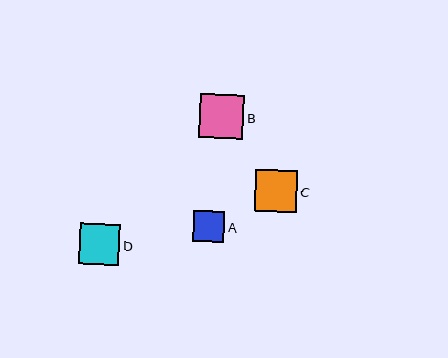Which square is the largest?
Square B is the largest with a size of approximately 44 pixels.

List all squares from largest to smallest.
From largest to smallest: B, C, D, A.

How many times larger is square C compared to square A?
Square C is approximately 1.4 times the size of square A.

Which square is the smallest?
Square A is the smallest with a size of approximately 31 pixels.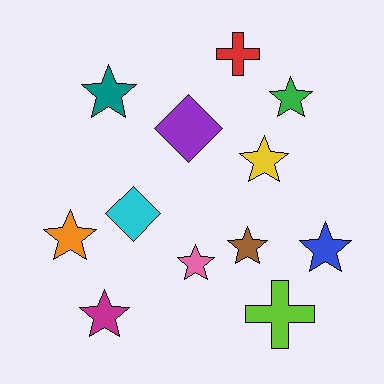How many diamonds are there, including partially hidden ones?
There are 2 diamonds.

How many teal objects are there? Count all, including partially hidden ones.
There is 1 teal object.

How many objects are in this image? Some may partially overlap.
There are 12 objects.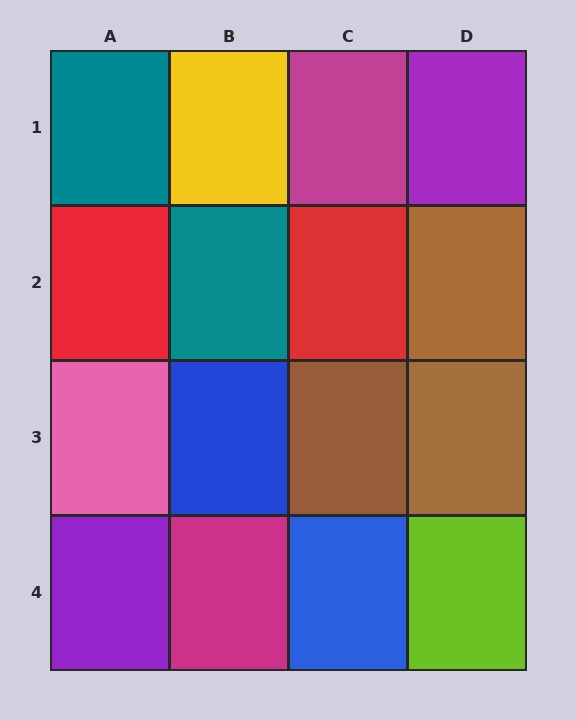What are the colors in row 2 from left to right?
Red, teal, red, brown.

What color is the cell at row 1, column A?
Teal.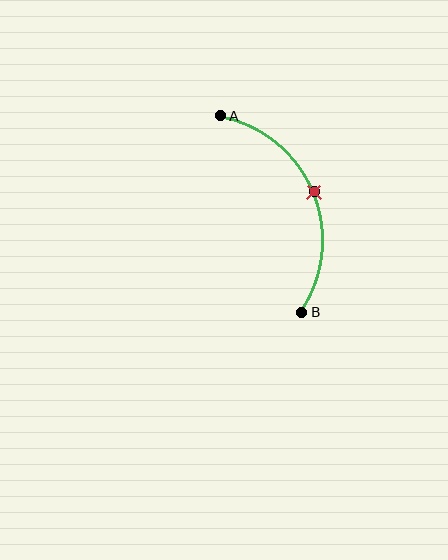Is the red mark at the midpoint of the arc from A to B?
Yes. The red mark lies on the arc at equal arc-length from both A and B — it is the arc midpoint.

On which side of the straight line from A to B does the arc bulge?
The arc bulges to the right of the straight line connecting A and B.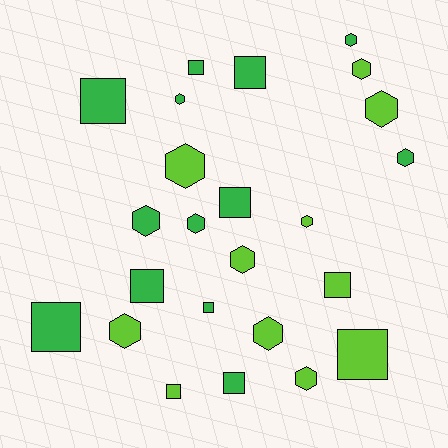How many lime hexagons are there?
There are 8 lime hexagons.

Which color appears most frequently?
Green, with 13 objects.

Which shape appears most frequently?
Hexagon, with 13 objects.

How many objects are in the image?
There are 24 objects.